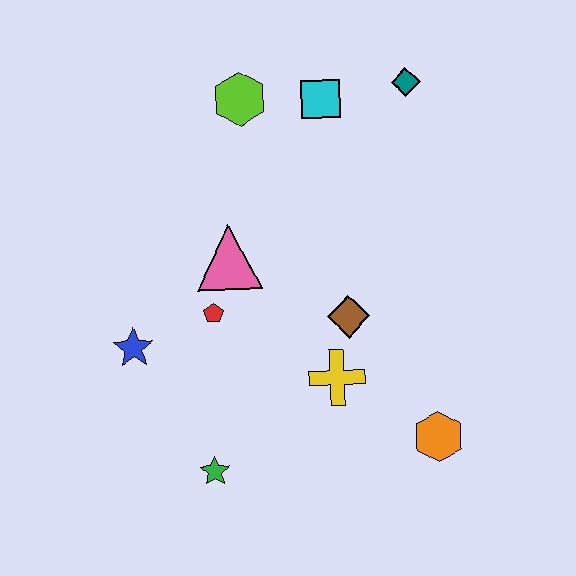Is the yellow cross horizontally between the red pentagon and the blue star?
No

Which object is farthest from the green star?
The teal diamond is farthest from the green star.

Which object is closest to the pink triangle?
The red pentagon is closest to the pink triangle.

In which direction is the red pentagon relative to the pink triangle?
The red pentagon is below the pink triangle.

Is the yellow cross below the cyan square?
Yes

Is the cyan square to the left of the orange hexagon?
Yes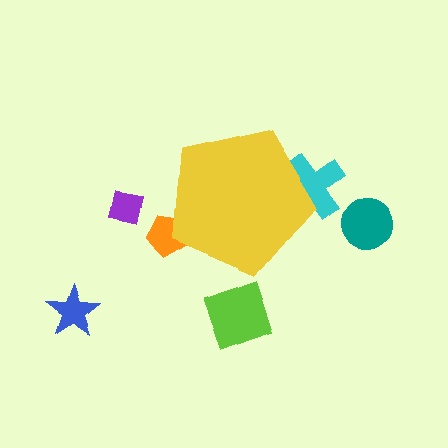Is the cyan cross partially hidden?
Yes, the cyan cross is partially hidden behind the yellow pentagon.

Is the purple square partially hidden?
No, the purple square is fully visible.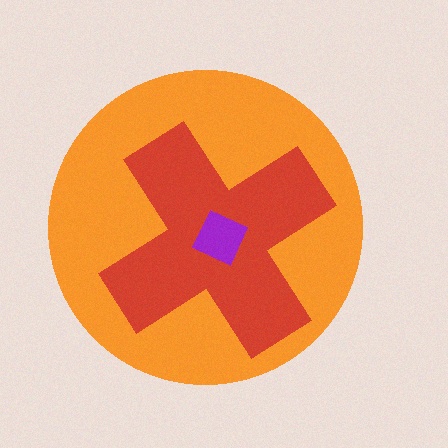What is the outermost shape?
The orange circle.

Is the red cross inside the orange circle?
Yes.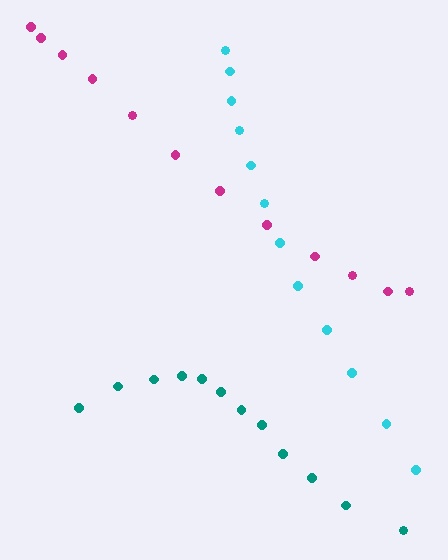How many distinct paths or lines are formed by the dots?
There are 3 distinct paths.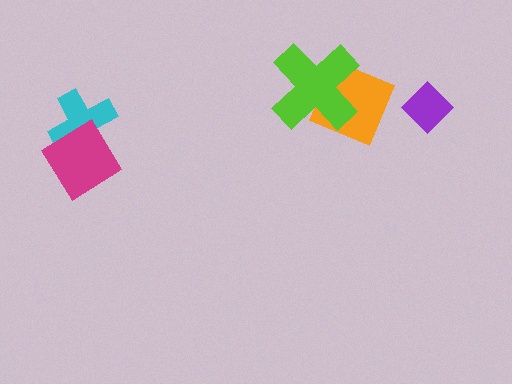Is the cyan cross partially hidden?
Yes, it is partially covered by another shape.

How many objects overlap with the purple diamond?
0 objects overlap with the purple diamond.